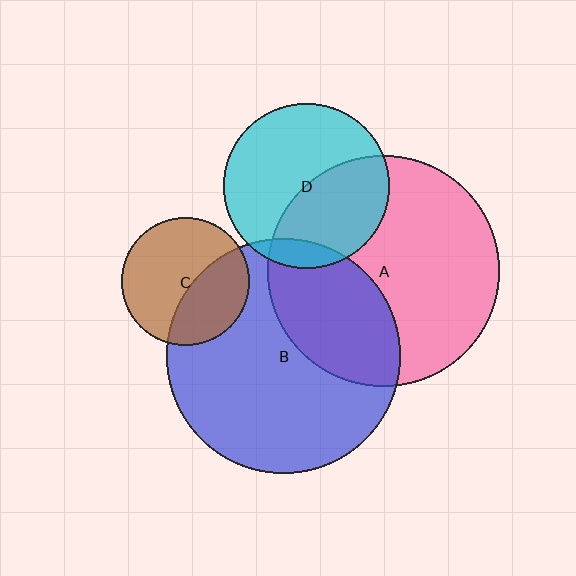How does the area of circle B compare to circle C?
Approximately 3.4 times.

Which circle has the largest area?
Circle B (blue).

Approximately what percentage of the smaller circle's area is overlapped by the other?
Approximately 35%.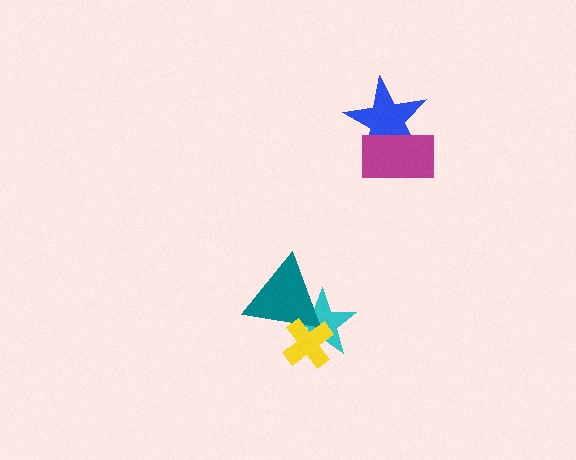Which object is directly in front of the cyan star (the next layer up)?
The teal triangle is directly in front of the cyan star.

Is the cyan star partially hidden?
Yes, it is partially covered by another shape.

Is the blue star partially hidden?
Yes, it is partially covered by another shape.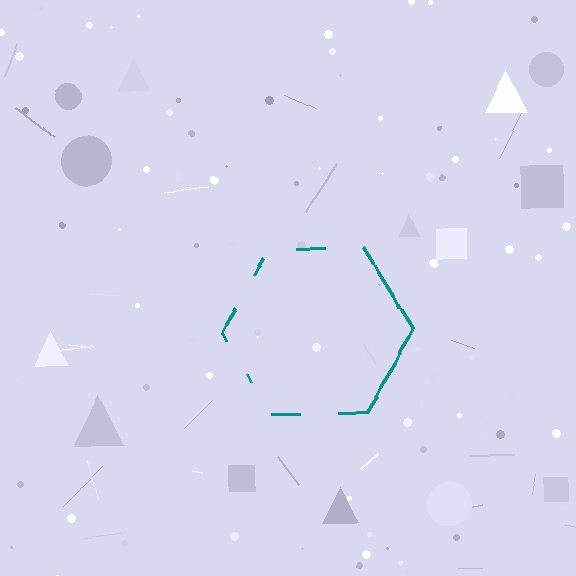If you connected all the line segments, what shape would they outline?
They would outline a hexagon.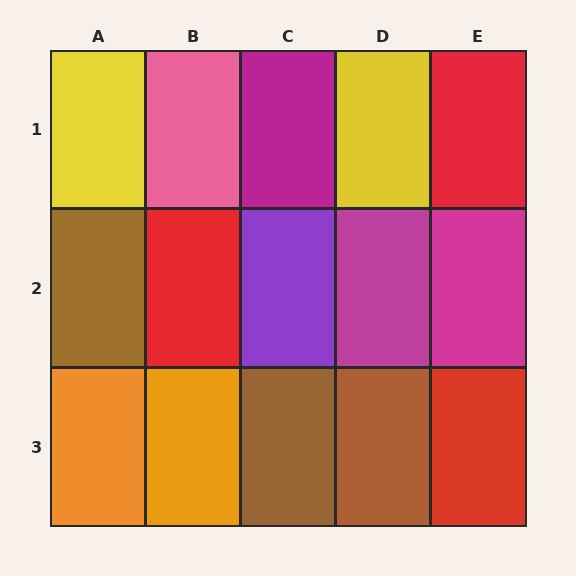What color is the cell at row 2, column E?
Magenta.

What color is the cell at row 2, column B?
Red.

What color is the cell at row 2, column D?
Magenta.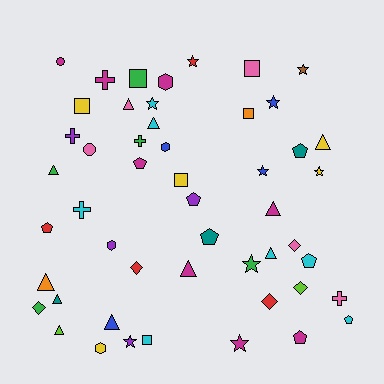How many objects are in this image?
There are 50 objects.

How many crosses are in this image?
There are 5 crosses.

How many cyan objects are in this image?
There are 7 cyan objects.